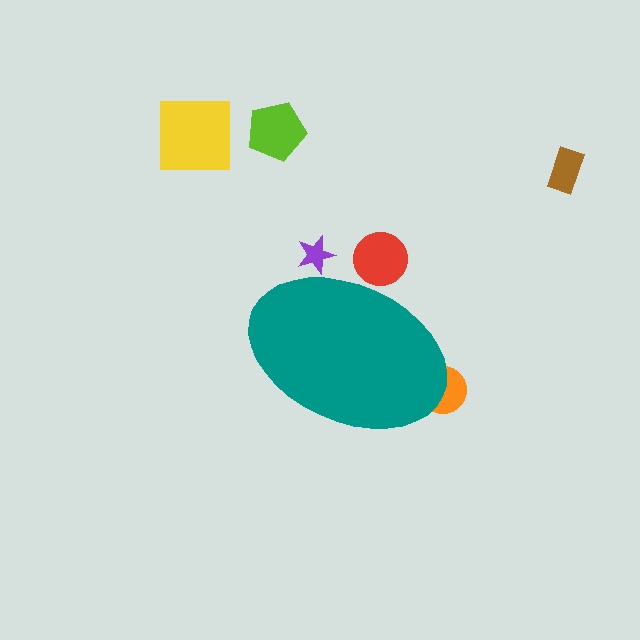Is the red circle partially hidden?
Yes, the red circle is partially hidden behind the teal ellipse.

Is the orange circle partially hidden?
Yes, the orange circle is partially hidden behind the teal ellipse.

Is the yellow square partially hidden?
No, the yellow square is fully visible.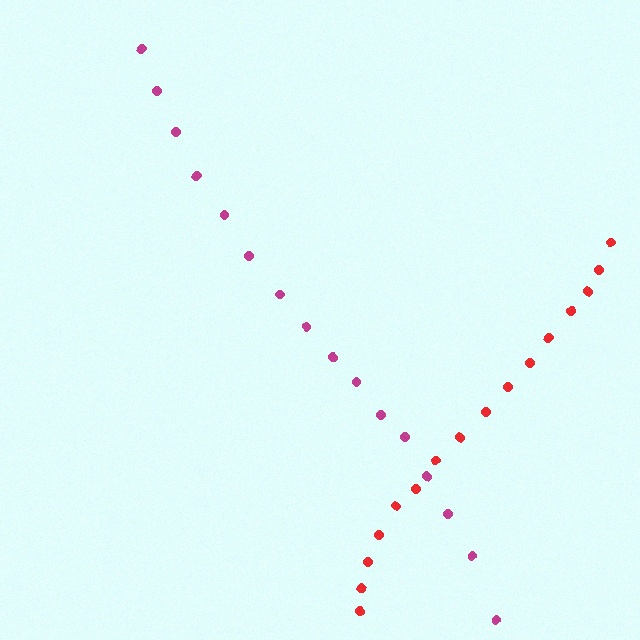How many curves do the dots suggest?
There are 2 distinct paths.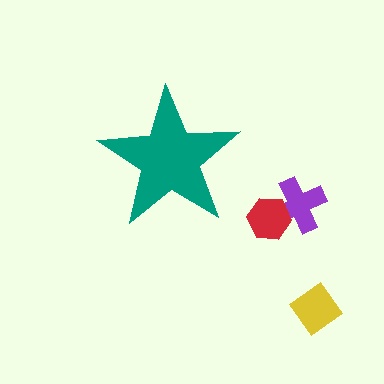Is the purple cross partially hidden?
No, the purple cross is fully visible.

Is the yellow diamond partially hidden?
No, the yellow diamond is fully visible.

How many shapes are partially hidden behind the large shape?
0 shapes are partially hidden.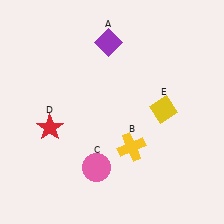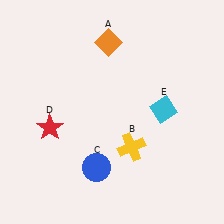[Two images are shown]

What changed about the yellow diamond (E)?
In Image 1, E is yellow. In Image 2, it changed to cyan.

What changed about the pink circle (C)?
In Image 1, C is pink. In Image 2, it changed to blue.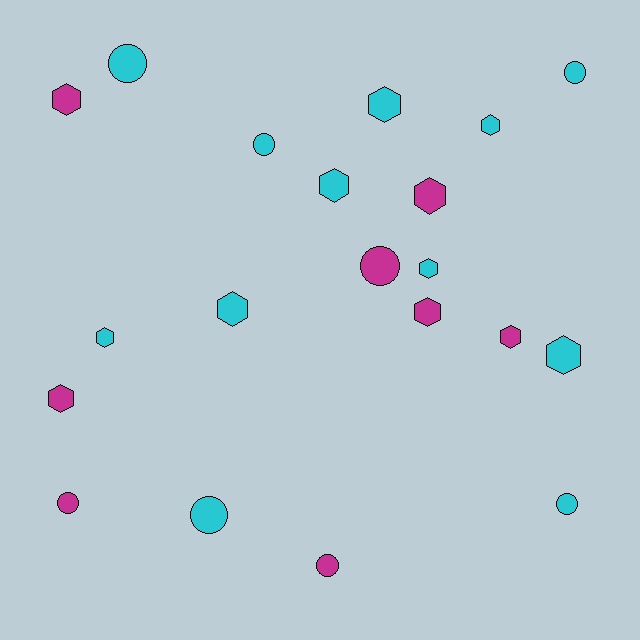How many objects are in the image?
There are 20 objects.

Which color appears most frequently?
Cyan, with 12 objects.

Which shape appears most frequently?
Hexagon, with 12 objects.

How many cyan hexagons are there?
There are 7 cyan hexagons.